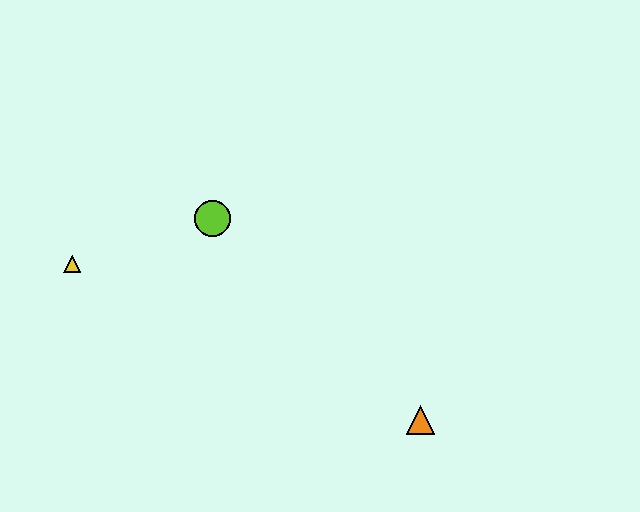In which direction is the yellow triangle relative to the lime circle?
The yellow triangle is to the left of the lime circle.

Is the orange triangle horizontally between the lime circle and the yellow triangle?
No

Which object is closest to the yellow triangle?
The lime circle is closest to the yellow triangle.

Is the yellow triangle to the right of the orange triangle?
No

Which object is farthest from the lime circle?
The orange triangle is farthest from the lime circle.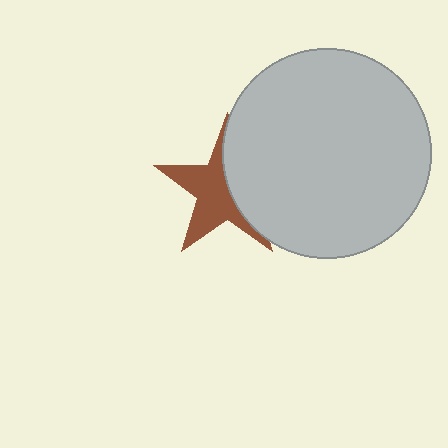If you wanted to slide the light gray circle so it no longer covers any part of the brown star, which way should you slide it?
Slide it right — that is the most direct way to separate the two shapes.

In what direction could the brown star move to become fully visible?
The brown star could move left. That would shift it out from behind the light gray circle entirely.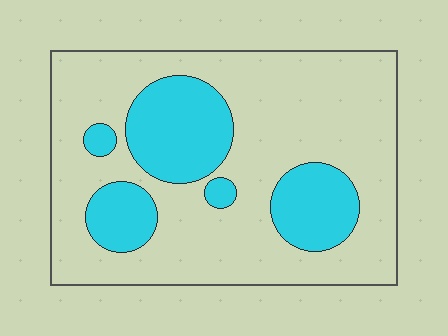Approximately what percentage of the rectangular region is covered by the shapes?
Approximately 25%.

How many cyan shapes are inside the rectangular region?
5.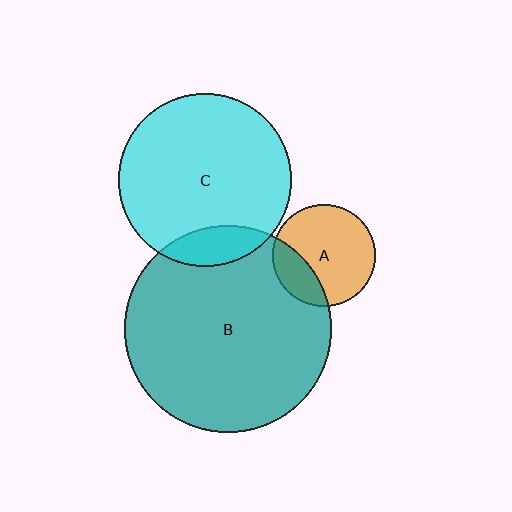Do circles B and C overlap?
Yes.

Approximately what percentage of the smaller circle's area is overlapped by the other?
Approximately 15%.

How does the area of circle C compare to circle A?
Approximately 2.8 times.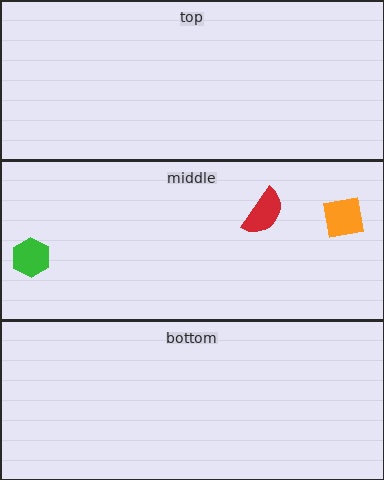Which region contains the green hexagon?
The middle region.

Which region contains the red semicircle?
The middle region.